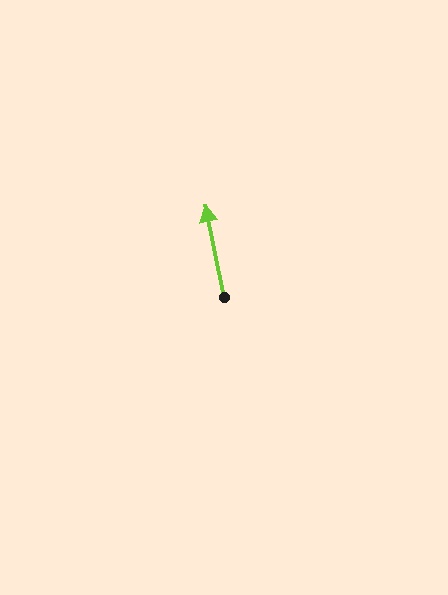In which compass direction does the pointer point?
North.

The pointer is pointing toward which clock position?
Roughly 12 o'clock.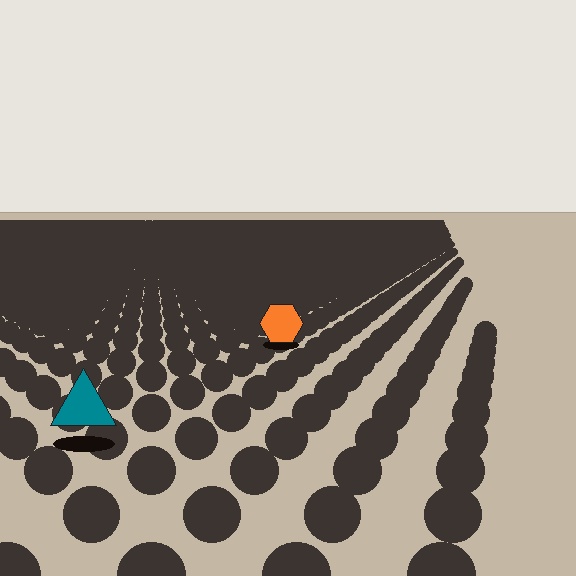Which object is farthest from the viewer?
The orange hexagon is farthest from the viewer. It appears smaller and the ground texture around it is denser.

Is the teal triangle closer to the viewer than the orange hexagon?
Yes. The teal triangle is closer — you can tell from the texture gradient: the ground texture is coarser near it.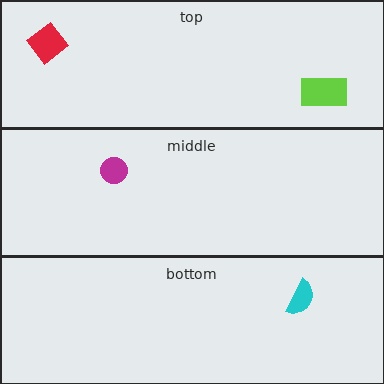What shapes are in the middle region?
The magenta circle.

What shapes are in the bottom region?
The cyan semicircle.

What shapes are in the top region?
The lime rectangle, the red diamond.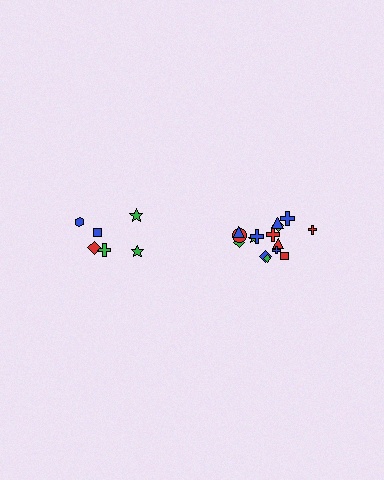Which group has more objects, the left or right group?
The right group.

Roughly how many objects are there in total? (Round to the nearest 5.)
Roughly 20 objects in total.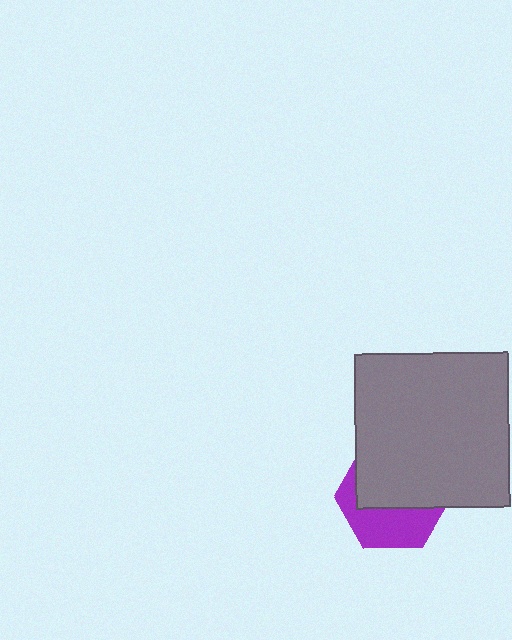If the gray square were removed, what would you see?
You would see the complete purple hexagon.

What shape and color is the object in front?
The object in front is a gray square.